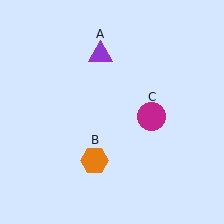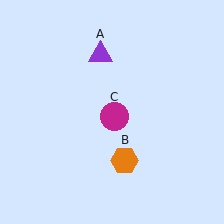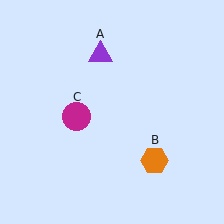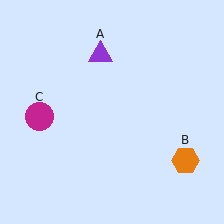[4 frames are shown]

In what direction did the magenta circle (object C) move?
The magenta circle (object C) moved left.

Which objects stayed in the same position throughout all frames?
Purple triangle (object A) remained stationary.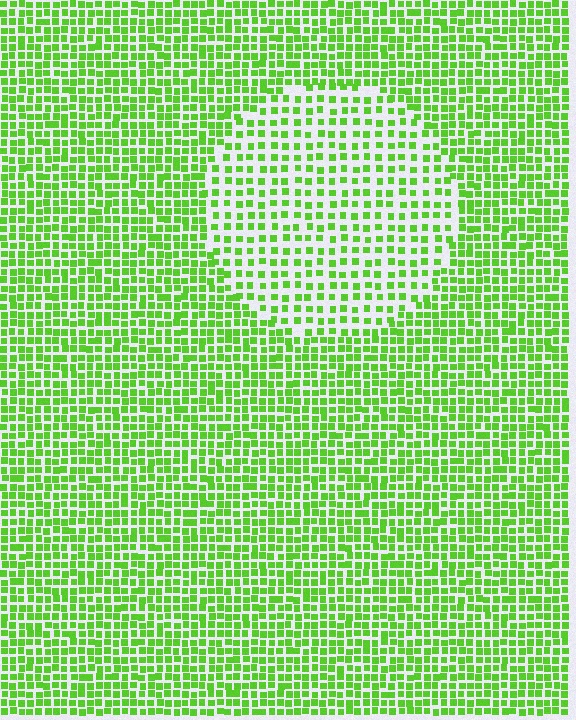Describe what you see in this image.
The image contains small lime elements arranged at two different densities. A circle-shaped region is visible where the elements are less densely packed than the surrounding area.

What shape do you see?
I see a circle.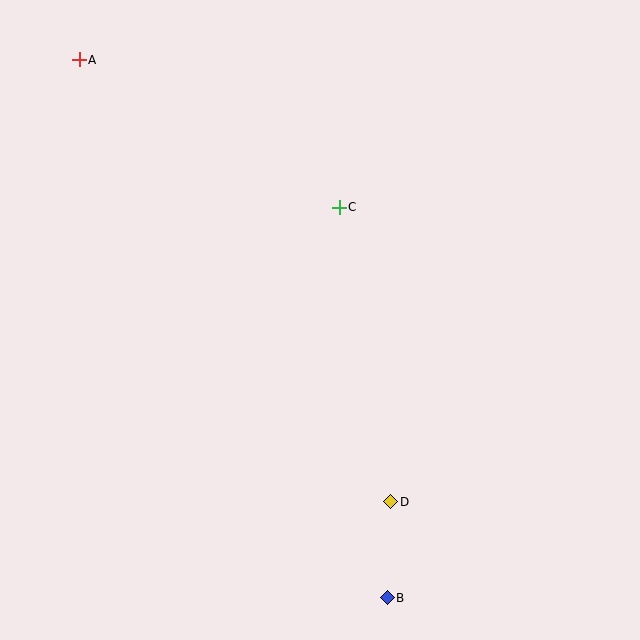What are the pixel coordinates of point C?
Point C is at (339, 207).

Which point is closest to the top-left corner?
Point A is closest to the top-left corner.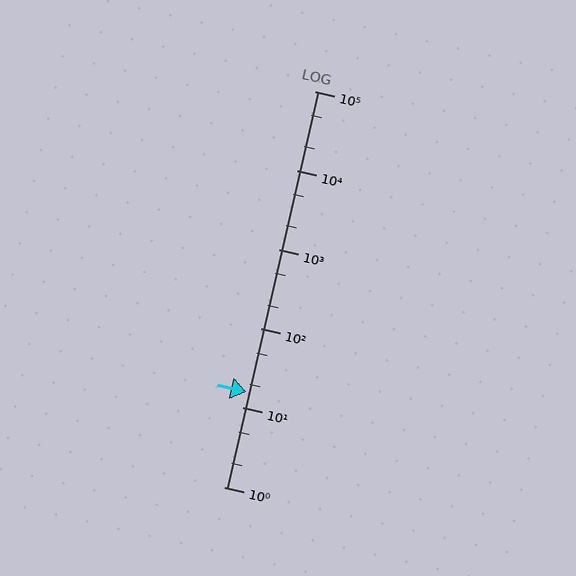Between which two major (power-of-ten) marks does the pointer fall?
The pointer is between 10 and 100.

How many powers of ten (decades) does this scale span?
The scale spans 5 decades, from 1 to 100000.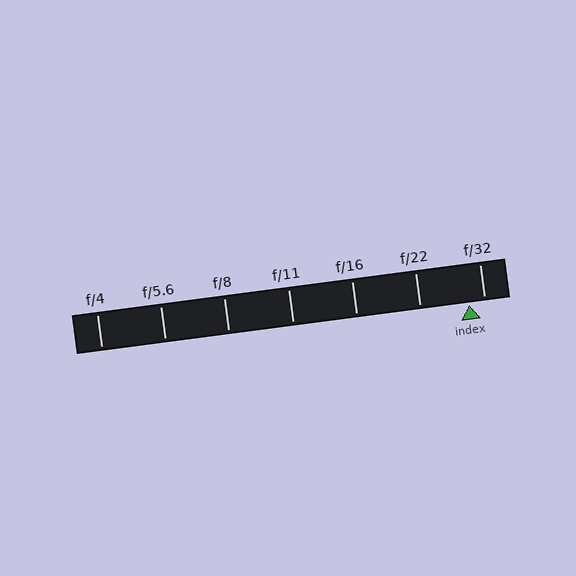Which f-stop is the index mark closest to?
The index mark is closest to f/32.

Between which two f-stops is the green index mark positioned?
The index mark is between f/22 and f/32.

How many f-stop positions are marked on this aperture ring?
There are 7 f-stop positions marked.